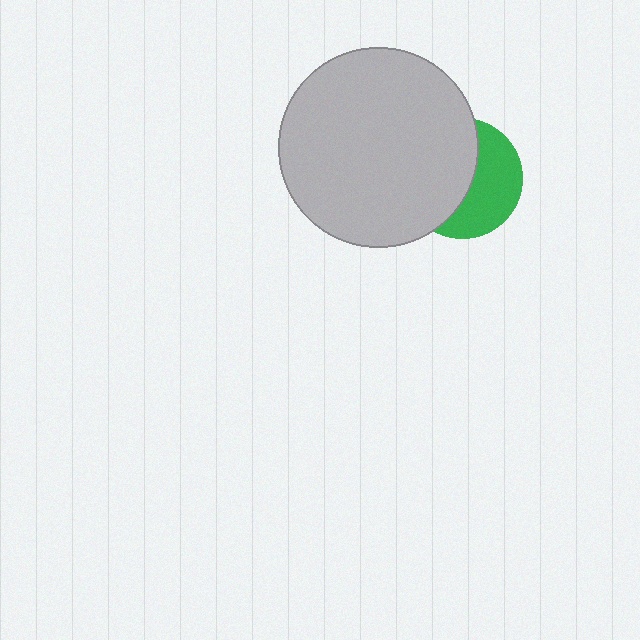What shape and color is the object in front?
The object in front is a light gray circle.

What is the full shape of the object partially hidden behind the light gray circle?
The partially hidden object is a green circle.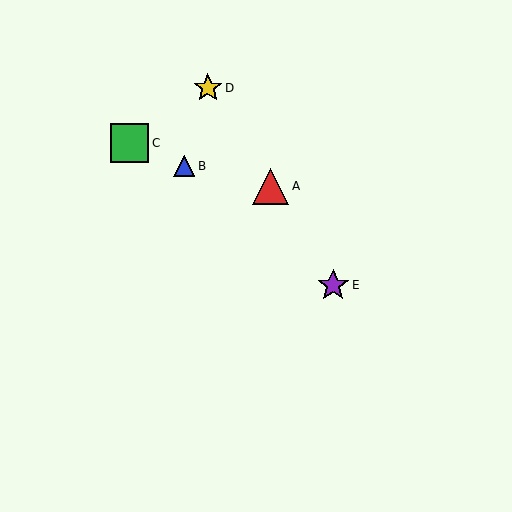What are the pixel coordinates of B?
Object B is at (184, 166).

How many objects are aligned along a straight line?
3 objects (A, D, E) are aligned along a straight line.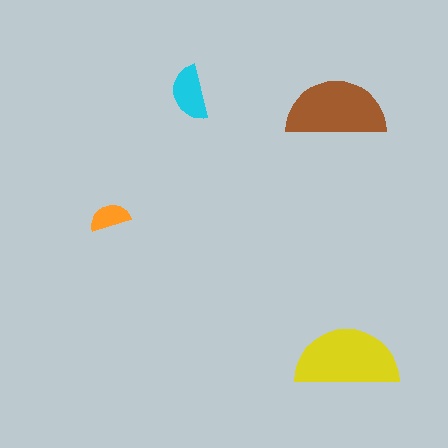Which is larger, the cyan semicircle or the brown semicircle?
The brown one.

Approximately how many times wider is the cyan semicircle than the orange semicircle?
About 1.5 times wider.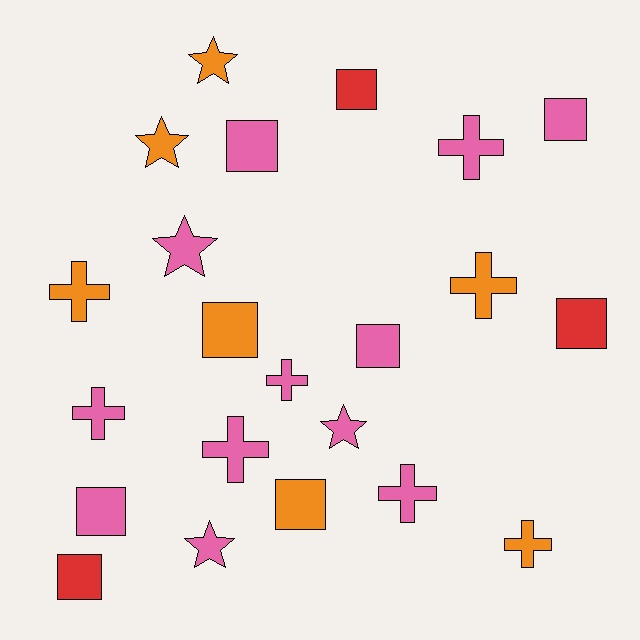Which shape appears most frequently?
Square, with 9 objects.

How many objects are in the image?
There are 22 objects.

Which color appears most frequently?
Pink, with 12 objects.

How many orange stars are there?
There are 2 orange stars.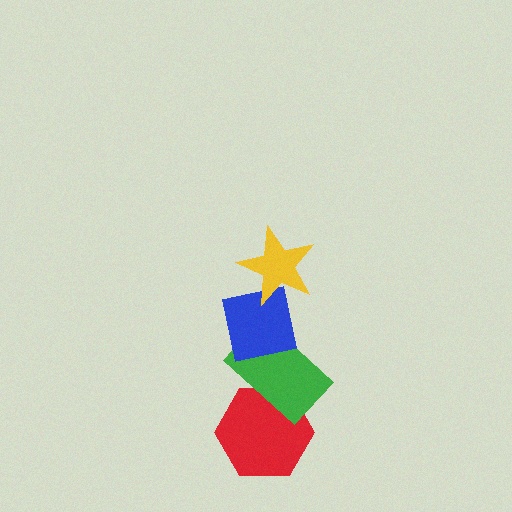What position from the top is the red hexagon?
The red hexagon is 4th from the top.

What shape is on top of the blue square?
The yellow star is on top of the blue square.